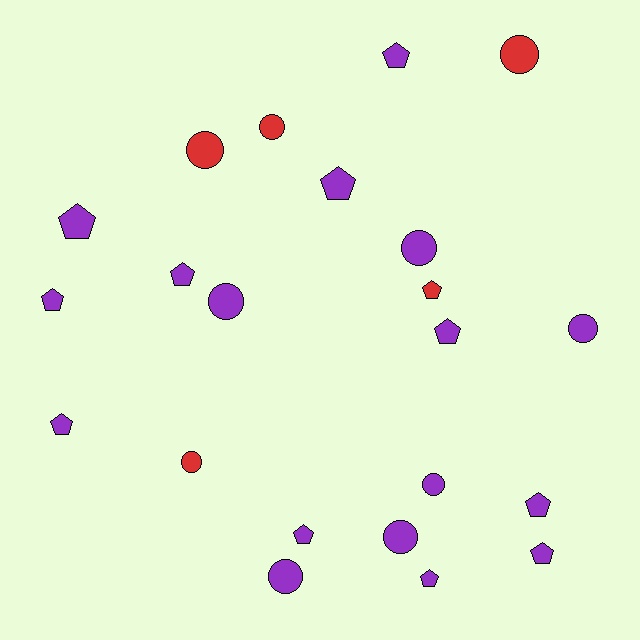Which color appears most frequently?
Purple, with 17 objects.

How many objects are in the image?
There are 22 objects.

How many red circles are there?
There are 4 red circles.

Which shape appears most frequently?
Pentagon, with 12 objects.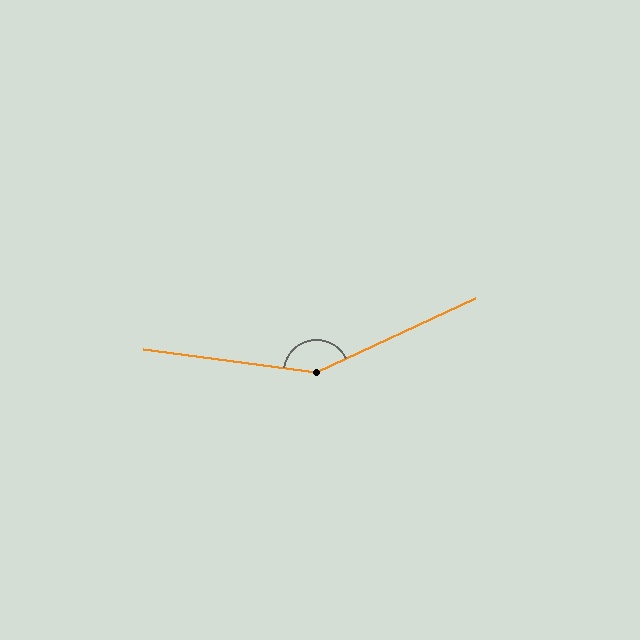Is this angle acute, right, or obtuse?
It is obtuse.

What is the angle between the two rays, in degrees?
Approximately 148 degrees.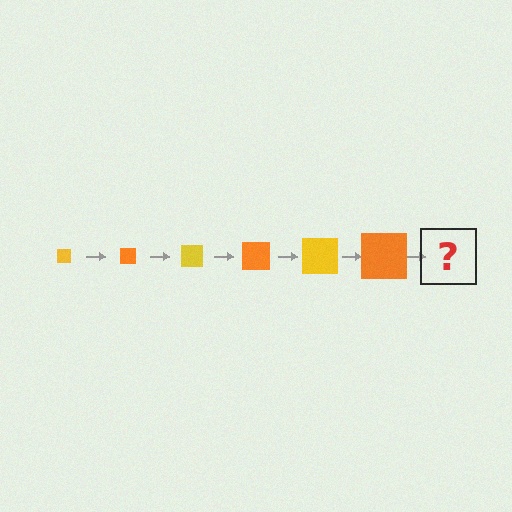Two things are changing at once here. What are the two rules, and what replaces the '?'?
The two rules are that the square grows larger each step and the color cycles through yellow and orange. The '?' should be a yellow square, larger than the previous one.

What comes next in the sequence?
The next element should be a yellow square, larger than the previous one.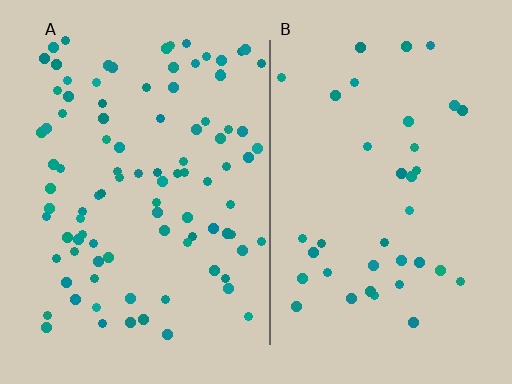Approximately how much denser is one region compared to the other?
Approximately 2.6× — region A over region B.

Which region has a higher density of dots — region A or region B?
A (the left).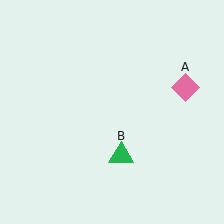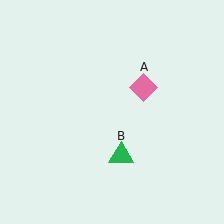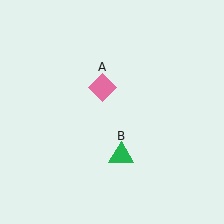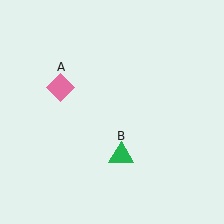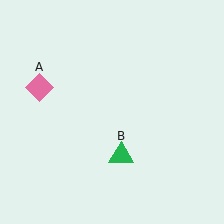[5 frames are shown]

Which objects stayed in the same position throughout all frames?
Green triangle (object B) remained stationary.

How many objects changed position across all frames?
1 object changed position: pink diamond (object A).